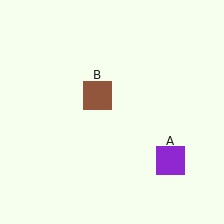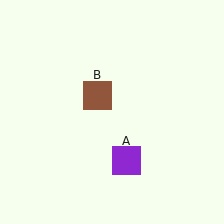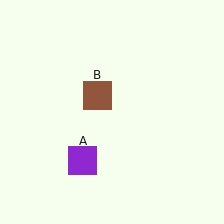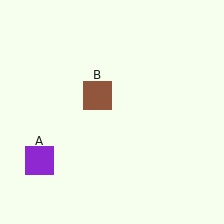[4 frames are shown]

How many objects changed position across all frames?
1 object changed position: purple square (object A).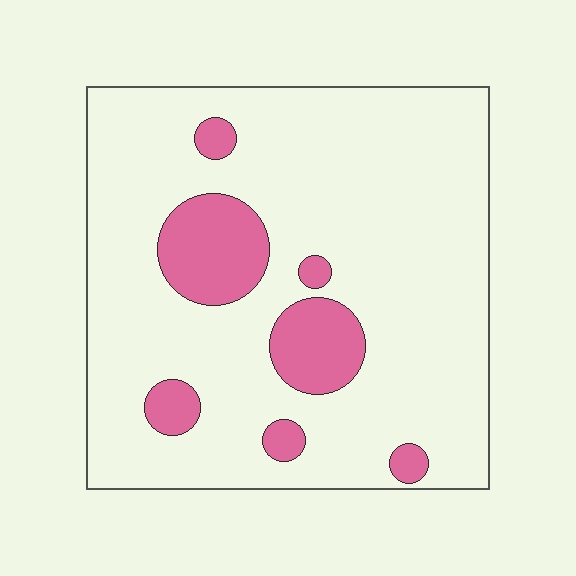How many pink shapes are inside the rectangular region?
7.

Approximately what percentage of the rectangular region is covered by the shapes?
Approximately 15%.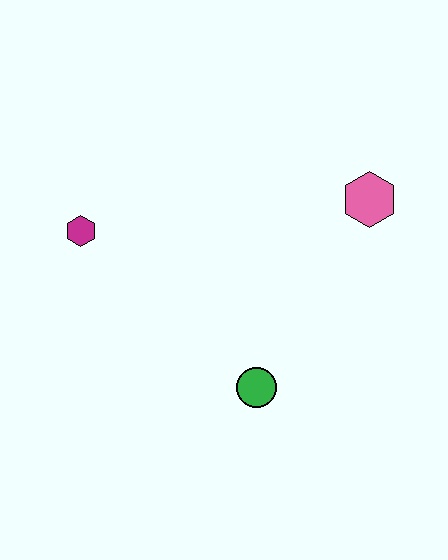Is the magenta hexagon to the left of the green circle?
Yes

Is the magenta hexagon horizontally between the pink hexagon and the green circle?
No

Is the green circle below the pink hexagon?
Yes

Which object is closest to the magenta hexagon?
The green circle is closest to the magenta hexagon.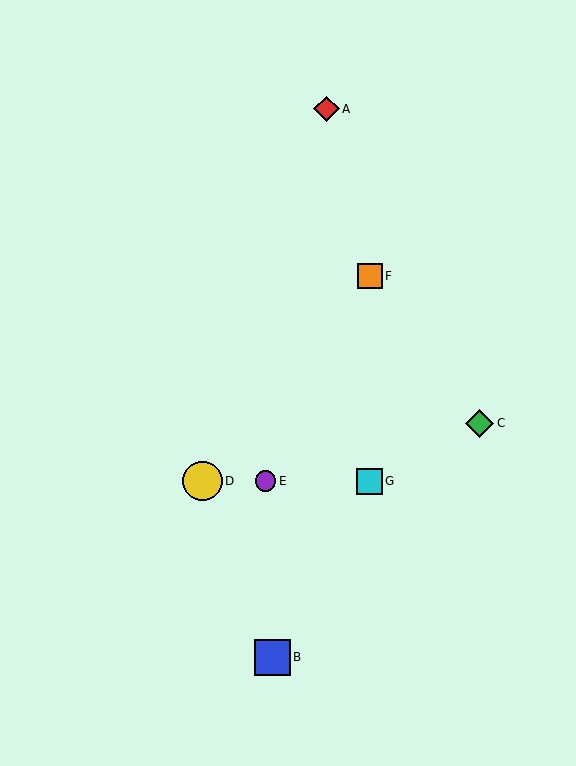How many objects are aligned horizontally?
3 objects (D, E, G) are aligned horizontally.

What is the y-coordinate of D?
Object D is at y≈481.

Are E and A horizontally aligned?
No, E is at y≈481 and A is at y≈109.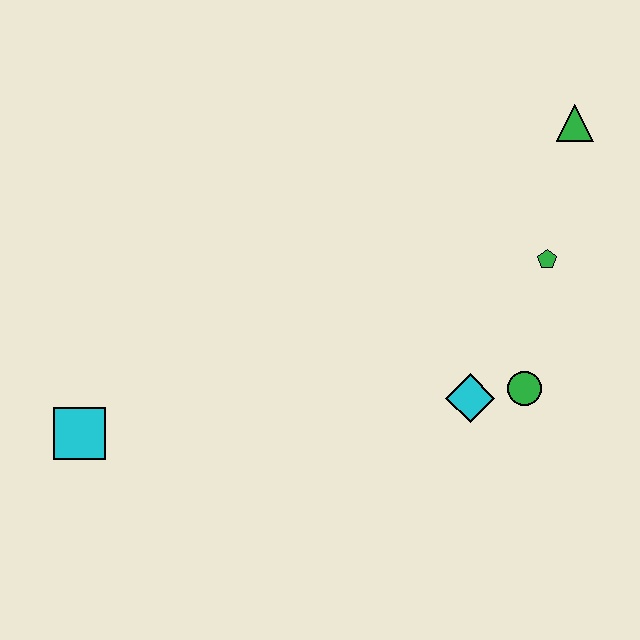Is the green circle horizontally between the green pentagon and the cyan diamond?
Yes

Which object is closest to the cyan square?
The cyan diamond is closest to the cyan square.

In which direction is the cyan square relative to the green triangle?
The cyan square is to the left of the green triangle.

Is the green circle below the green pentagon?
Yes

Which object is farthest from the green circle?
The cyan square is farthest from the green circle.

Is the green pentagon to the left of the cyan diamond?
No